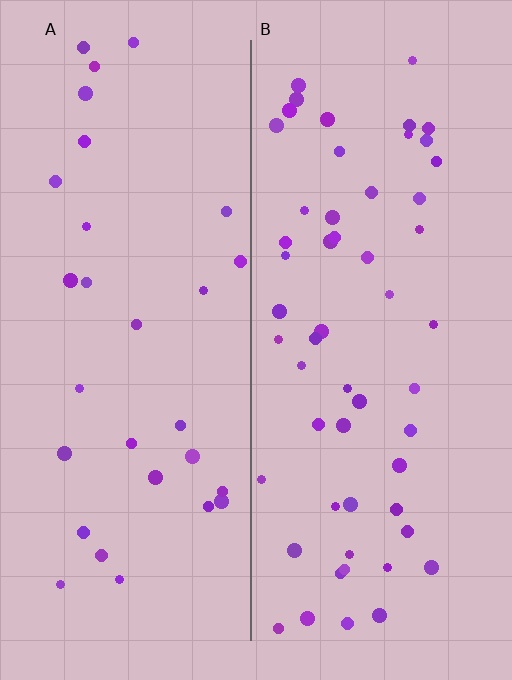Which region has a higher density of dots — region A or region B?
B (the right).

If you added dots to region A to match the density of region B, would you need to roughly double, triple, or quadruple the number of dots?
Approximately double.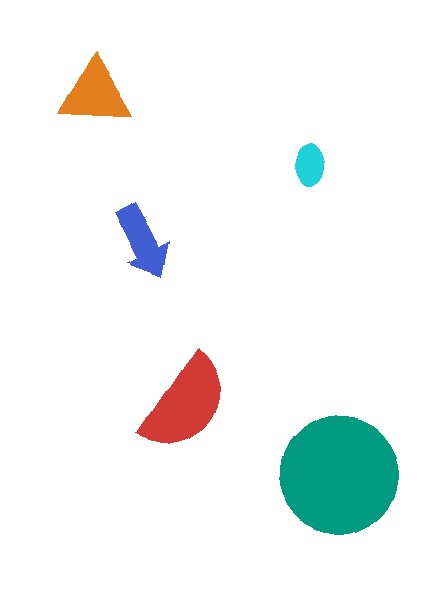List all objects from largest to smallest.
The teal circle, the red semicircle, the orange triangle, the blue arrow, the cyan ellipse.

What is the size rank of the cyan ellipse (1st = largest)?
5th.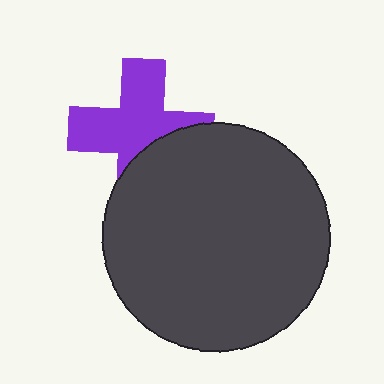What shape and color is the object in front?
The object in front is a dark gray circle.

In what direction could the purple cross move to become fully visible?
The purple cross could move up. That would shift it out from behind the dark gray circle entirely.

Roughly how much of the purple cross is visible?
Most of it is visible (roughly 66%).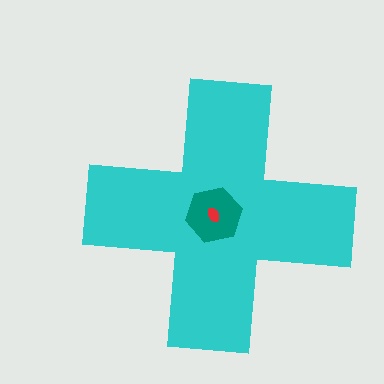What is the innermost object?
The red ellipse.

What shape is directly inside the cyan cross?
The teal hexagon.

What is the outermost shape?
The cyan cross.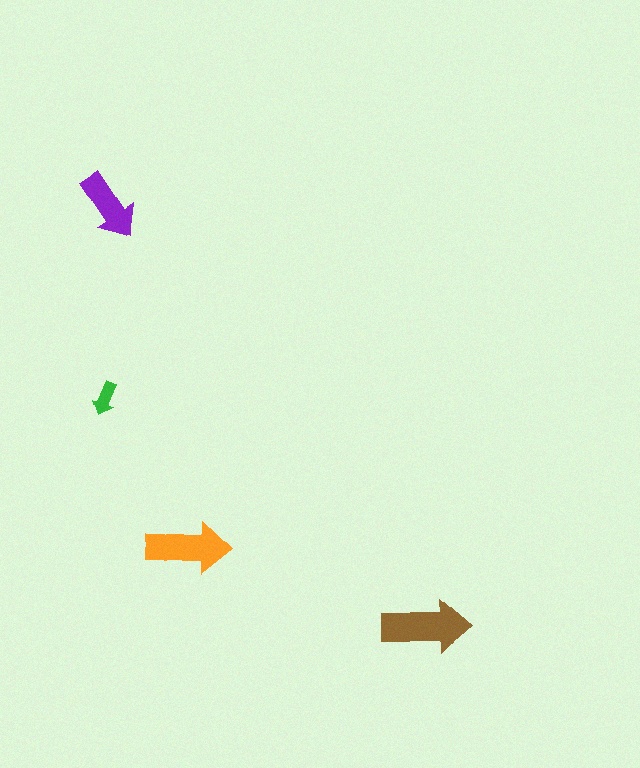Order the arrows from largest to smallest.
the brown one, the orange one, the purple one, the green one.